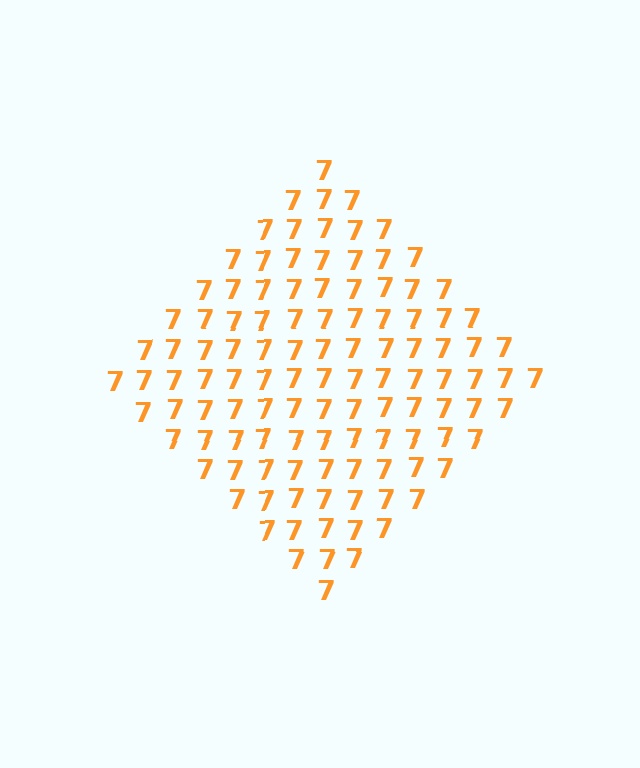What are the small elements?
The small elements are digit 7's.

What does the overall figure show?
The overall figure shows a diamond.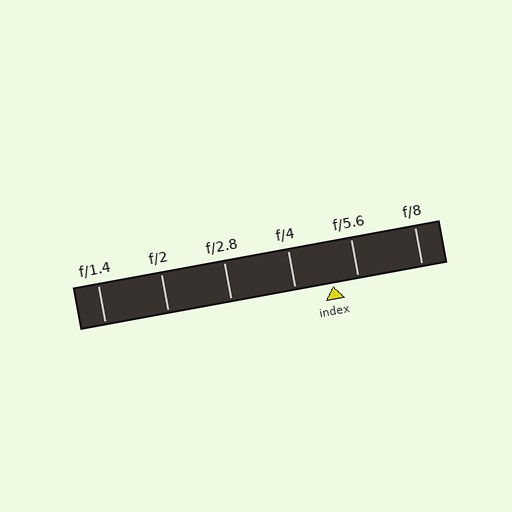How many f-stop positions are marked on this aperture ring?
There are 6 f-stop positions marked.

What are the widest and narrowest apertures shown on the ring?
The widest aperture shown is f/1.4 and the narrowest is f/8.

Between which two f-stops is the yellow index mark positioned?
The index mark is between f/4 and f/5.6.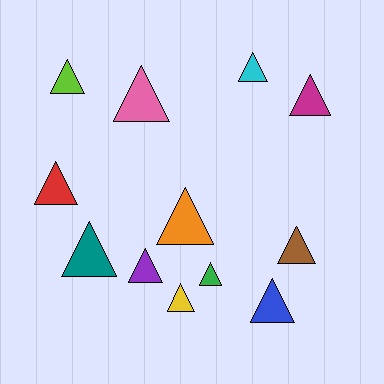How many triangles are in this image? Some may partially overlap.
There are 12 triangles.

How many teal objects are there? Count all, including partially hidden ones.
There is 1 teal object.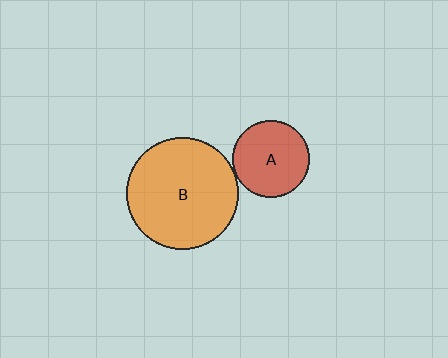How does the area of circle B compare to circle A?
Approximately 2.2 times.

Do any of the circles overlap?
No, none of the circles overlap.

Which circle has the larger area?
Circle B (orange).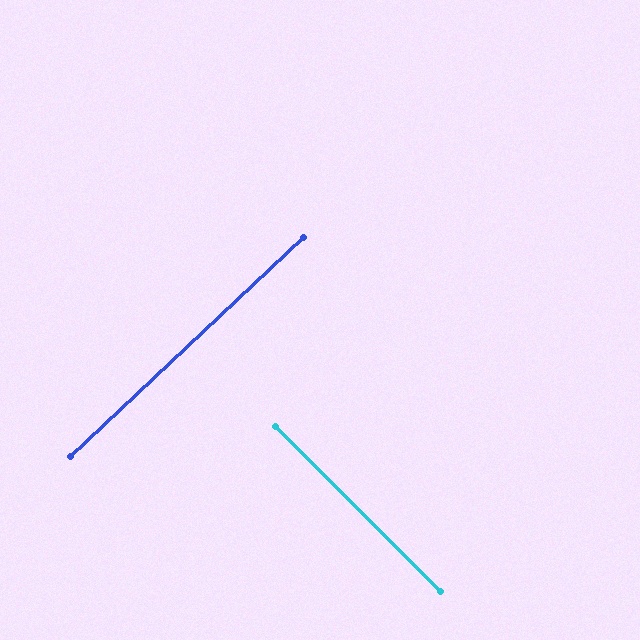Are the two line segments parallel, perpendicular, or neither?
Perpendicular — they meet at approximately 88°.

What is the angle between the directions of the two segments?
Approximately 88 degrees.